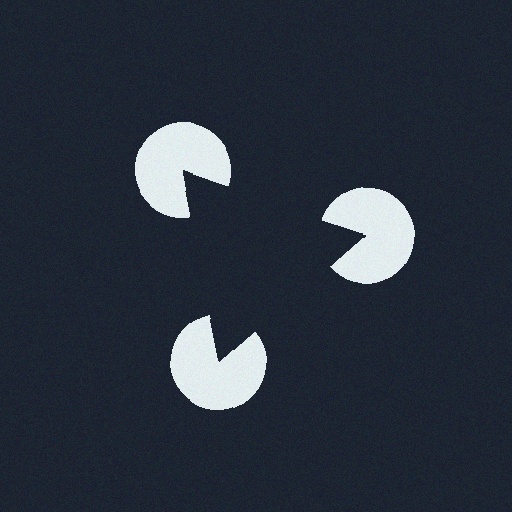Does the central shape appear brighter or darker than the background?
It typically appears slightly darker than the background, even though no actual brightness change is drawn.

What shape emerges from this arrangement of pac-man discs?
An illusory triangle — its edges are inferred from the aligned wedge cuts in the pac-man discs, not physically drawn.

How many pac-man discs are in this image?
There are 3 — one at each vertex of the illusory triangle.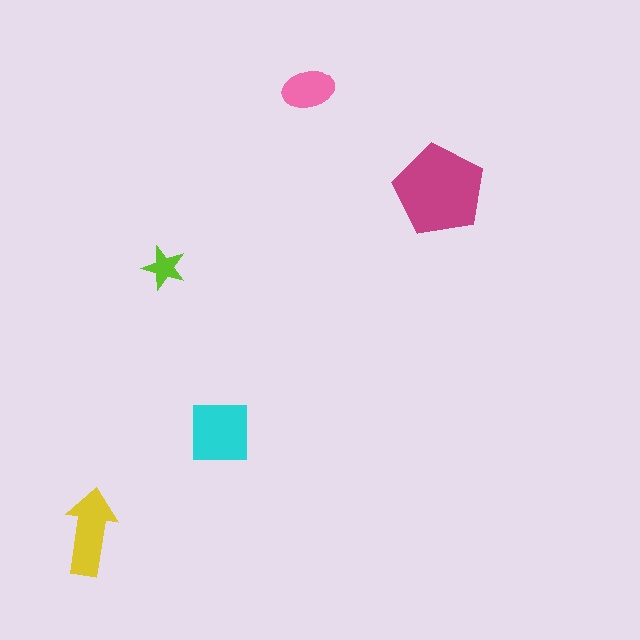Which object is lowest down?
The yellow arrow is bottommost.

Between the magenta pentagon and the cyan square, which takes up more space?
The magenta pentagon.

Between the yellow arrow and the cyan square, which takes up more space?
The cyan square.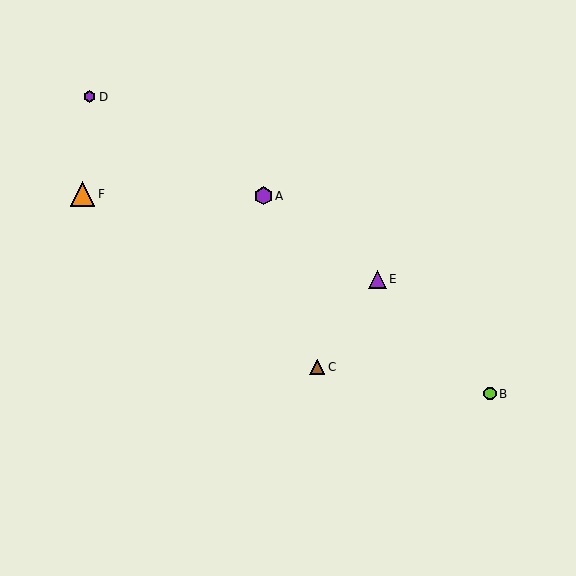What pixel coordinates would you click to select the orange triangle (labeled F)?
Click at (82, 194) to select the orange triangle F.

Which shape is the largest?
The orange triangle (labeled F) is the largest.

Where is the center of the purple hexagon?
The center of the purple hexagon is at (264, 196).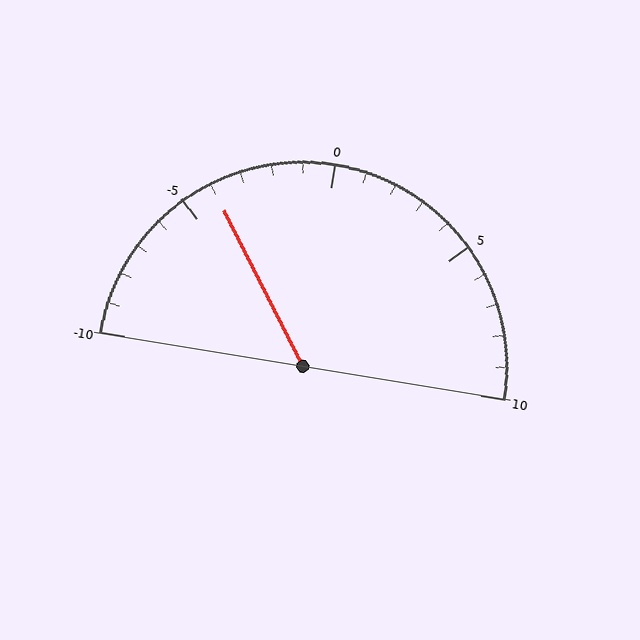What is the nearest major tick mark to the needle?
The nearest major tick mark is -5.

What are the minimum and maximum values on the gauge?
The gauge ranges from -10 to 10.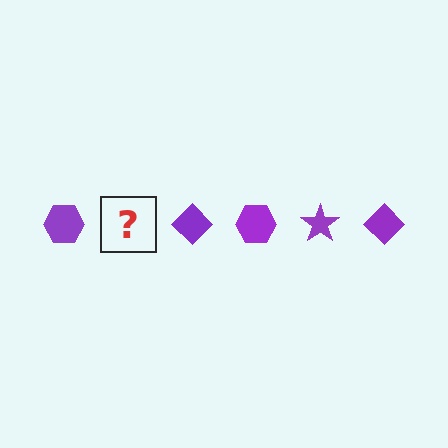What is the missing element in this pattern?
The missing element is a purple star.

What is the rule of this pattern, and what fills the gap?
The rule is that the pattern cycles through hexagon, star, diamond shapes in purple. The gap should be filled with a purple star.